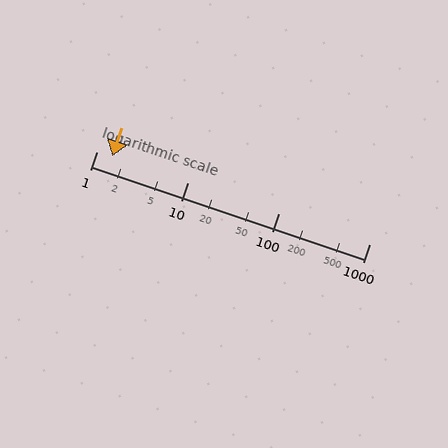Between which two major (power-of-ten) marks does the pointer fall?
The pointer is between 1 and 10.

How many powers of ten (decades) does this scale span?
The scale spans 3 decades, from 1 to 1000.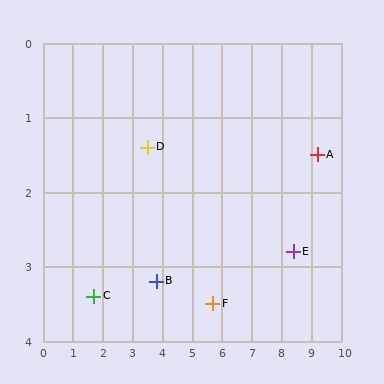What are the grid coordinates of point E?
Point E is at approximately (8.4, 2.8).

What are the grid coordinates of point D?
Point D is at approximately (3.5, 1.4).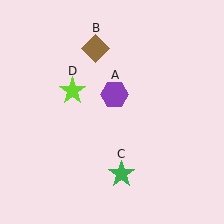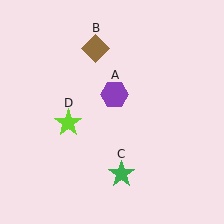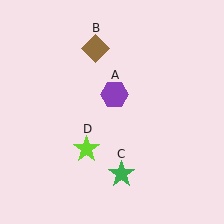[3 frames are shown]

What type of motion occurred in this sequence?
The lime star (object D) rotated counterclockwise around the center of the scene.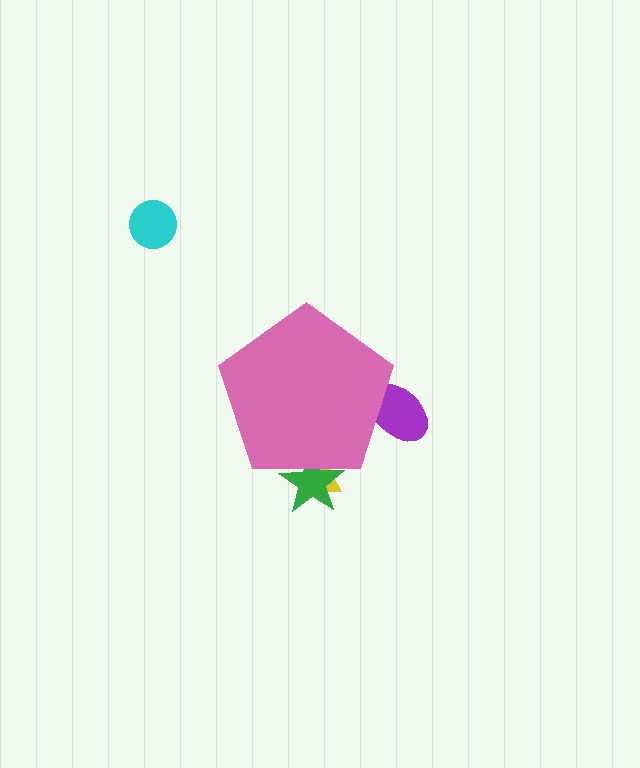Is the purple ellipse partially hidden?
Yes, the purple ellipse is partially hidden behind the pink pentagon.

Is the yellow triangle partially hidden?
Yes, the yellow triangle is partially hidden behind the pink pentagon.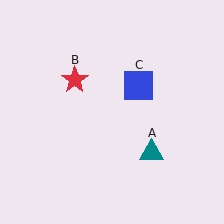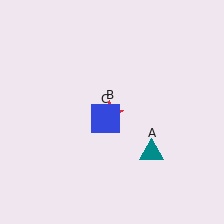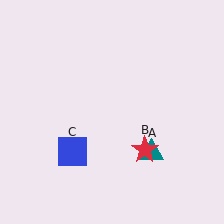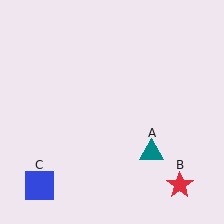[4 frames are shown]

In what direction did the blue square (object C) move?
The blue square (object C) moved down and to the left.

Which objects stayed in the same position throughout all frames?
Teal triangle (object A) remained stationary.